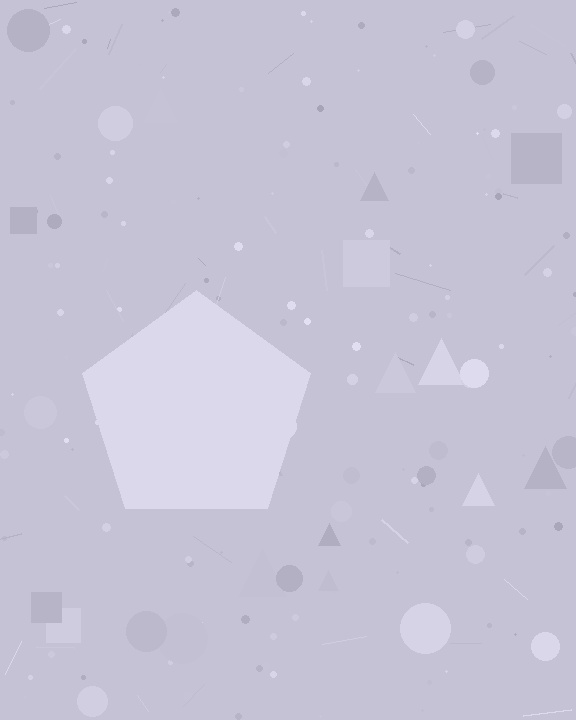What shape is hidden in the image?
A pentagon is hidden in the image.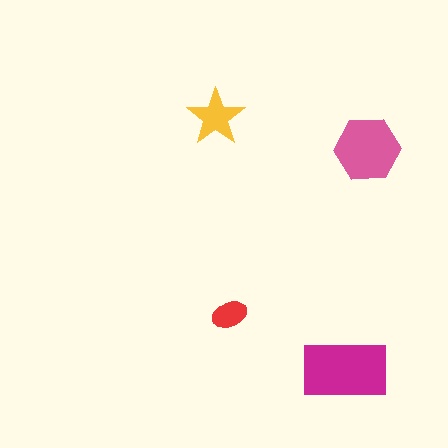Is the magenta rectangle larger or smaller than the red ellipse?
Larger.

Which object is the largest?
The magenta rectangle.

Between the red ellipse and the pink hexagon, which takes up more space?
The pink hexagon.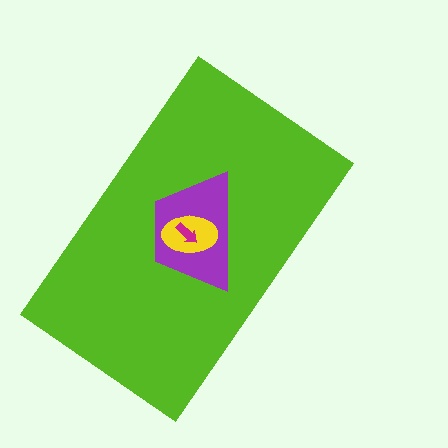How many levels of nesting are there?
4.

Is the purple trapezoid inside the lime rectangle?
Yes.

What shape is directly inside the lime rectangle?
The purple trapezoid.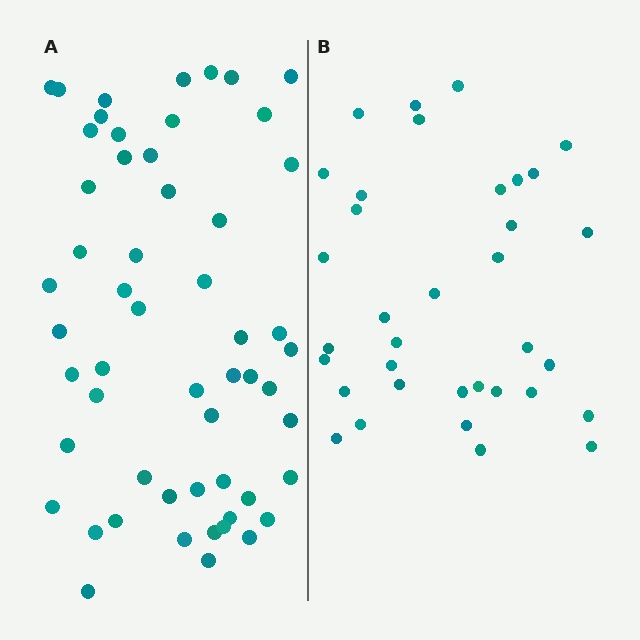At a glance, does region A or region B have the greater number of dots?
Region A (the left region) has more dots.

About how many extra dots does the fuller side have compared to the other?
Region A has approximately 20 more dots than region B.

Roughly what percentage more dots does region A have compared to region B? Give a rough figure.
About 55% more.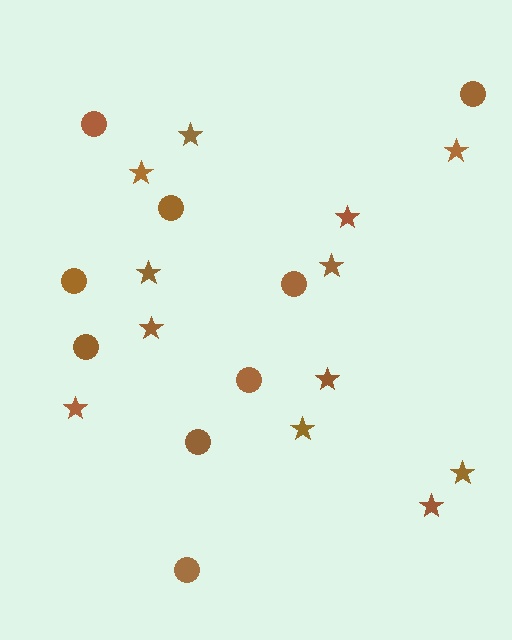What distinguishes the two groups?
There are 2 groups: one group of stars (12) and one group of circles (9).